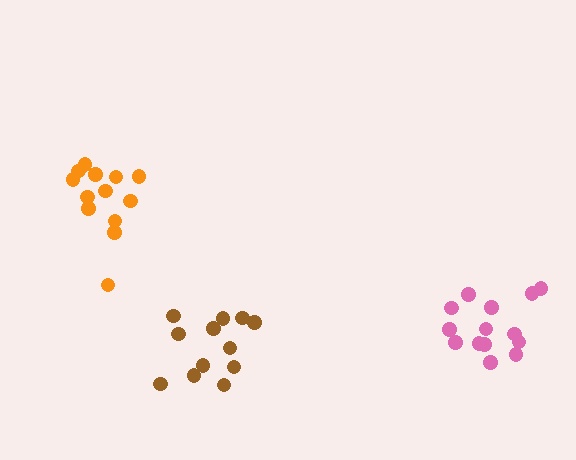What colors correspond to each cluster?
The clusters are colored: orange, brown, pink.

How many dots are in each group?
Group 1: 13 dots, Group 2: 12 dots, Group 3: 14 dots (39 total).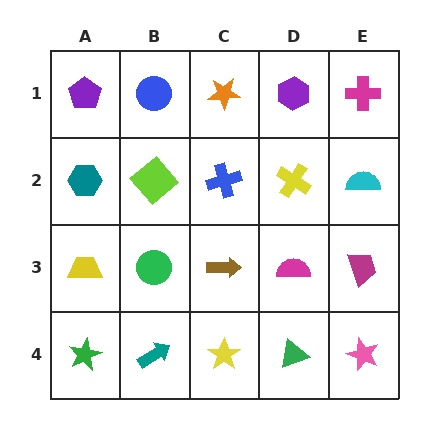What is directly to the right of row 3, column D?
A magenta trapezoid.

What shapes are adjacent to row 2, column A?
A purple pentagon (row 1, column A), a yellow trapezoid (row 3, column A), a lime diamond (row 2, column B).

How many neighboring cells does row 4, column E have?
2.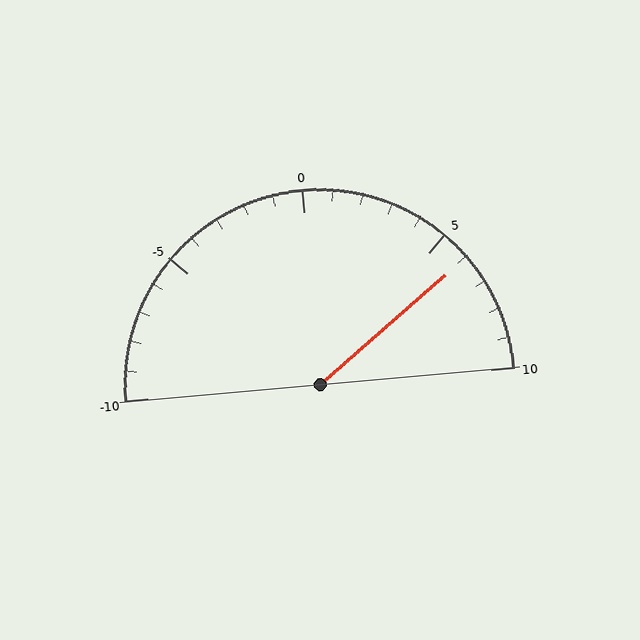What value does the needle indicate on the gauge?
The needle indicates approximately 6.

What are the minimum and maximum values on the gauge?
The gauge ranges from -10 to 10.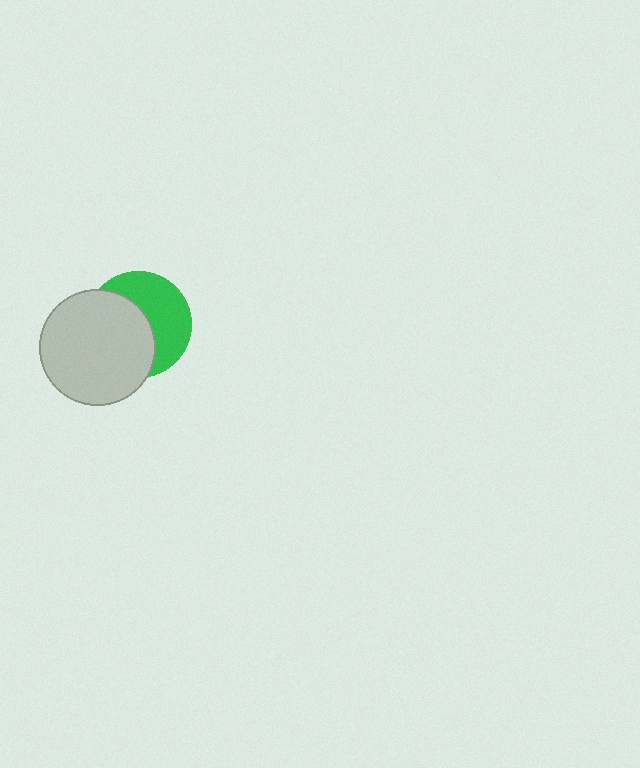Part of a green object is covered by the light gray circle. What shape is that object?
It is a circle.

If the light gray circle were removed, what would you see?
You would see the complete green circle.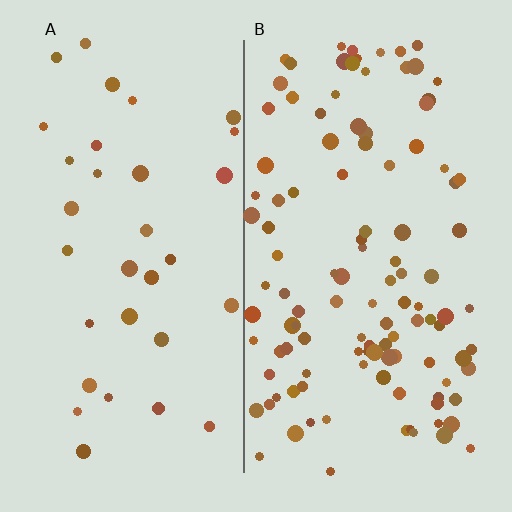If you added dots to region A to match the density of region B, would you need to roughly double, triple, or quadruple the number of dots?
Approximately triple.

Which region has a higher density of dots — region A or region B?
B (the right).